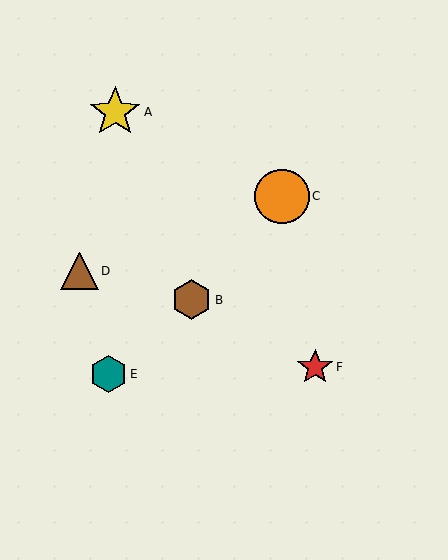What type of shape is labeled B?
Shape B is a brown hexagon.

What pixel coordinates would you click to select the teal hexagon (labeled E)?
Click at (109, 374) to select the teal hexagon E.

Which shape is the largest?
The orange circle (labeled C) is the largest.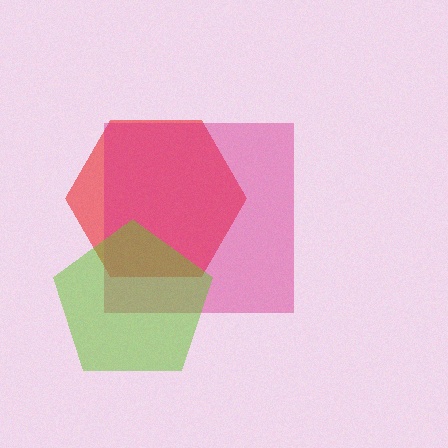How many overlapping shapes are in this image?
There are 3 overlapping shapes in the image.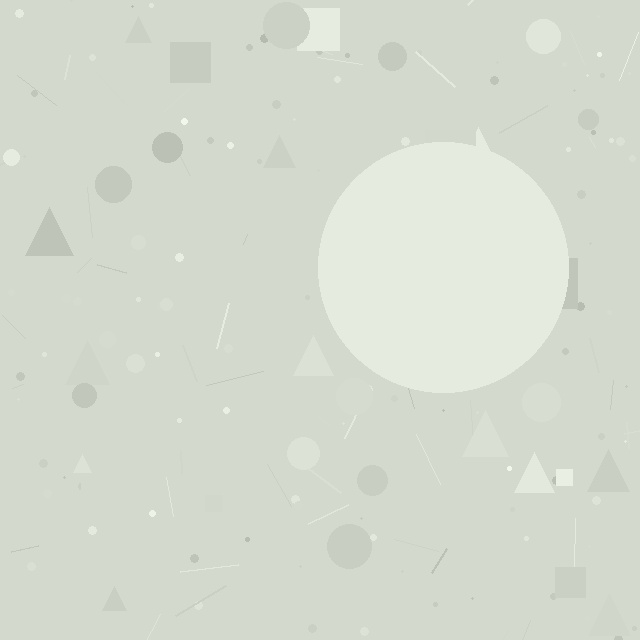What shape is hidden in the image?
A circle is hidden in the image.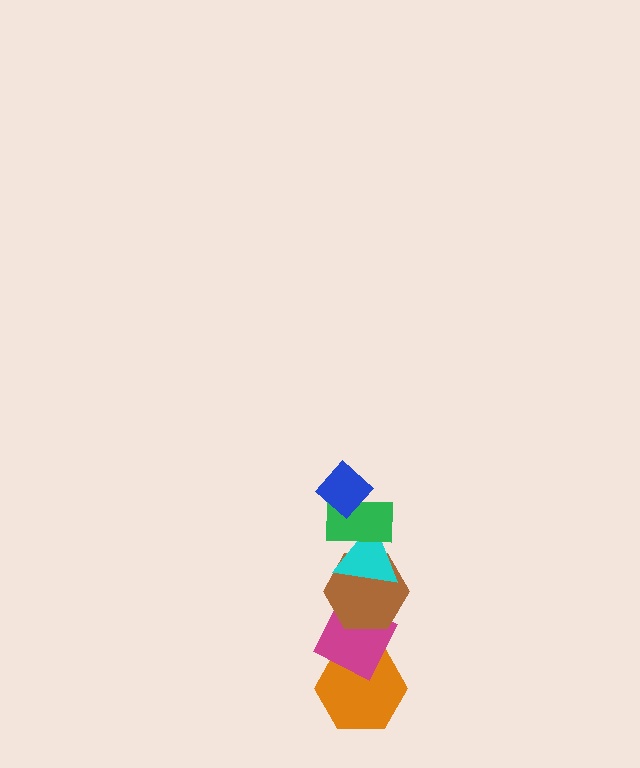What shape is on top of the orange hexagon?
The magenta diamond is on top of the orange hexagon.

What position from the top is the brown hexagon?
The brown hexagon is 4th from the top.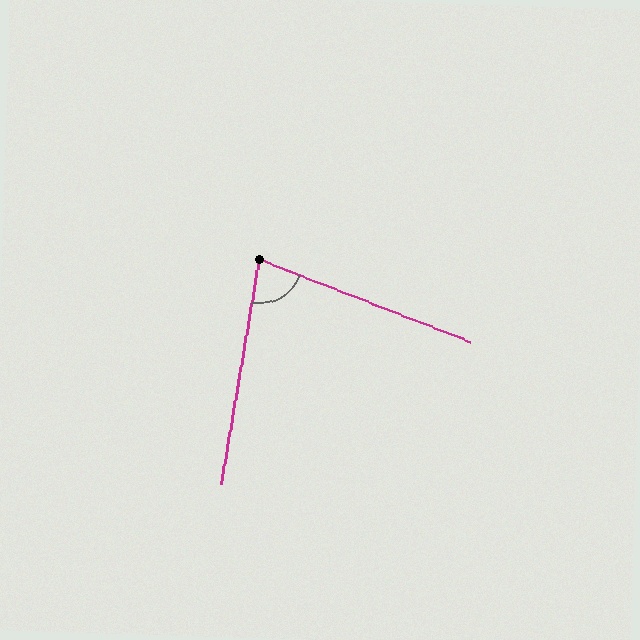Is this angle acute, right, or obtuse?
It is acute.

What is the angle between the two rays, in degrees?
Approximately 78 degrees.